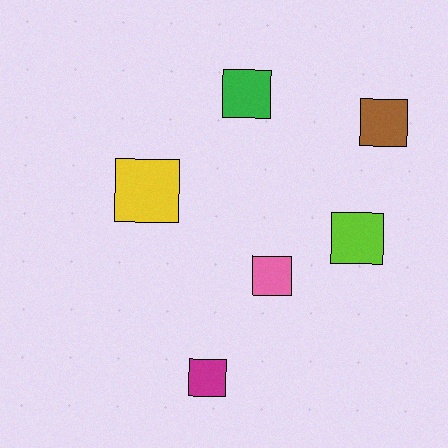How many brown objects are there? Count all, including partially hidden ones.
There is 1 brown object.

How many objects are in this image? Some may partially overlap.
There are 6 objects.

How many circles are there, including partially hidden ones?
There are no circles.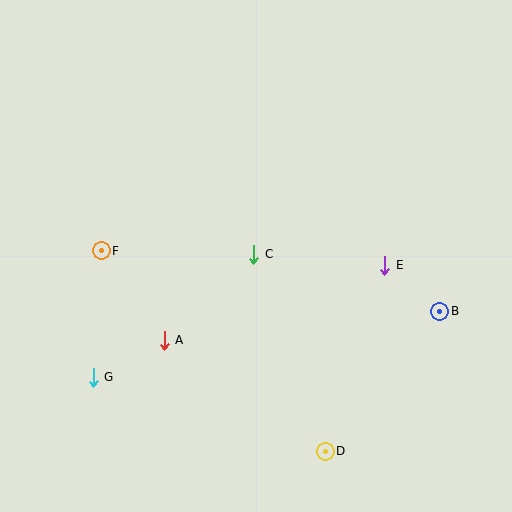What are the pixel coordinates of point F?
Point F is at (101, 251).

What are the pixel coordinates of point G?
Point G is at (93, 377).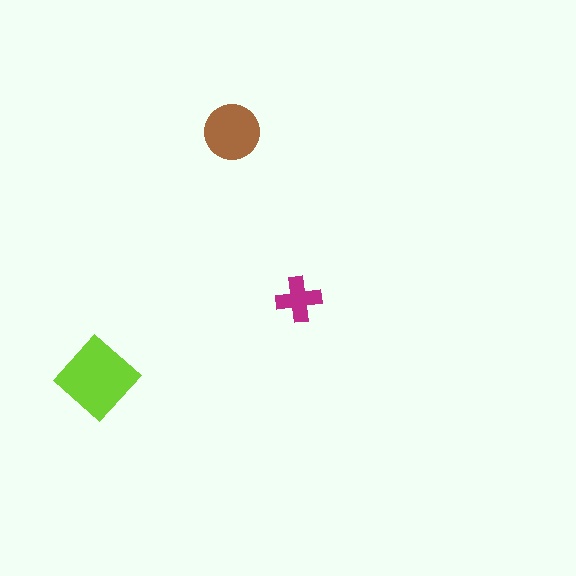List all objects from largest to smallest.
The lime diamond, the brown circle, the magenta cross.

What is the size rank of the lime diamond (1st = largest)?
1st.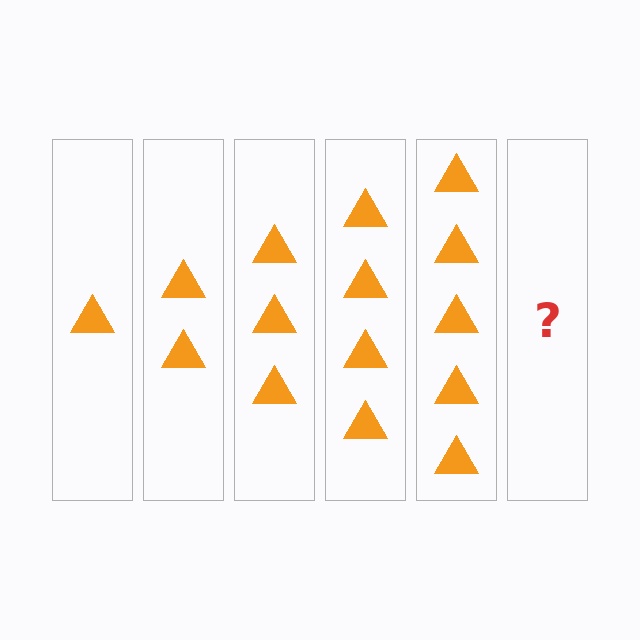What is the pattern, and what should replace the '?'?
The pattern is that each step adds one more triangle. The '?' should be 6 triangles.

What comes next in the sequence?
The next element should be 6 triangles.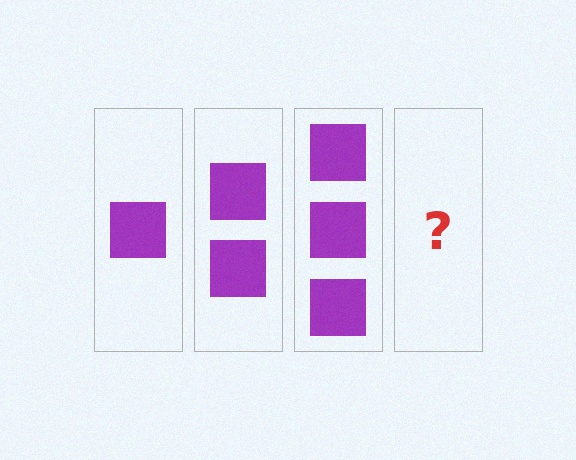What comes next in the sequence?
The next element should be 4 squares.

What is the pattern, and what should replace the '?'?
The pattern is that each step adds one more square. The '?' should be 4 squares.